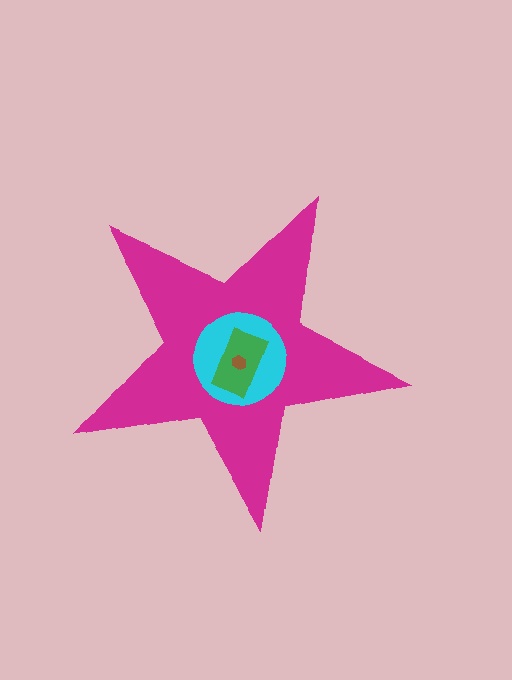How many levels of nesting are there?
4.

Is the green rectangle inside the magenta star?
Yes.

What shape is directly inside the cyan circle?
The green rectangle.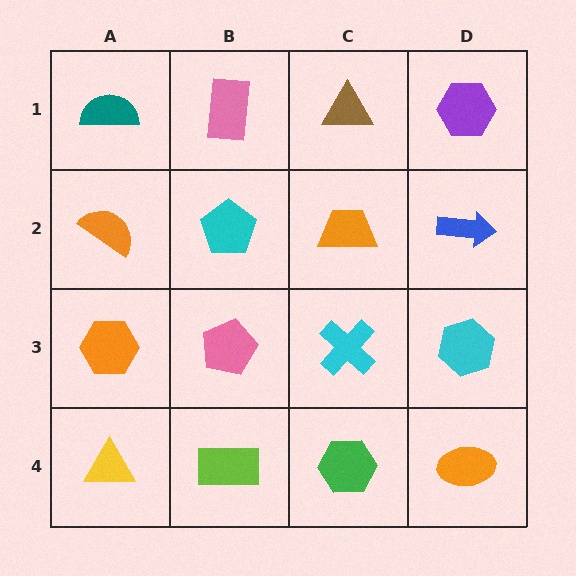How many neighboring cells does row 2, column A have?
3.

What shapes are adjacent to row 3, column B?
A cyan pentagon (row 2, column B), a lime rectangle (row 4, column B), an orange hexagon (row 3, column A), a cyan cross (row 3, column C).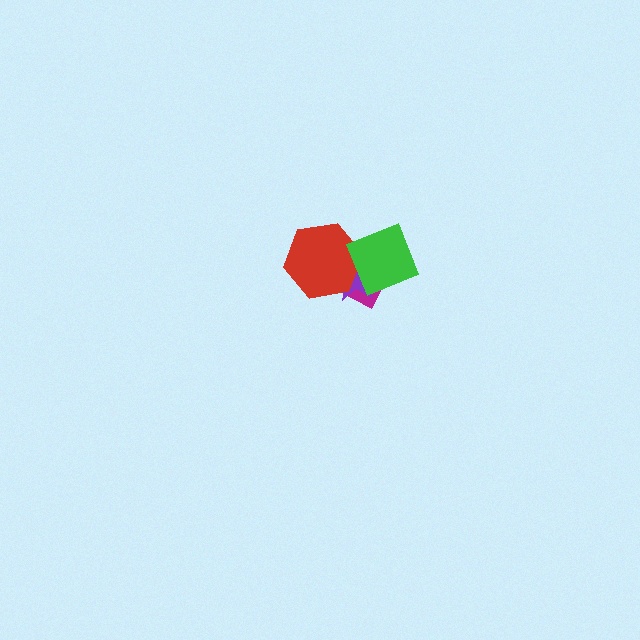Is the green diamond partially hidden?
No, no other shape covers it.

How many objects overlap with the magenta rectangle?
3 objects overlap with the magenta rectangle.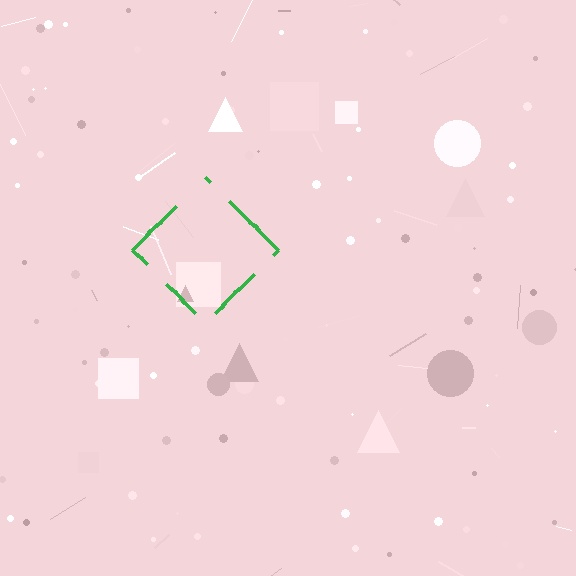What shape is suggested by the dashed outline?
The dashed outline suggests a diamond.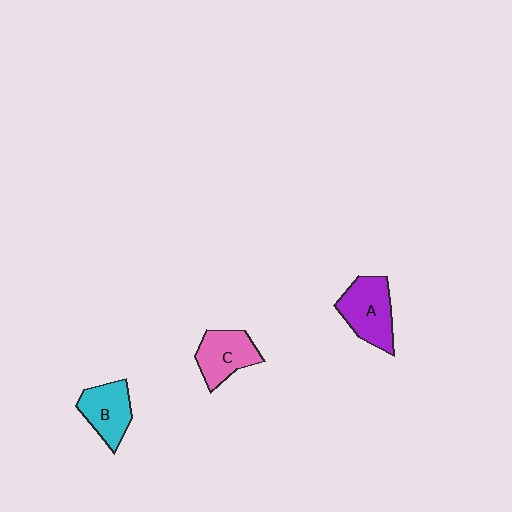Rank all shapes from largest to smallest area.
From largest to smallest: A (purple), C (pink), B (cyan).